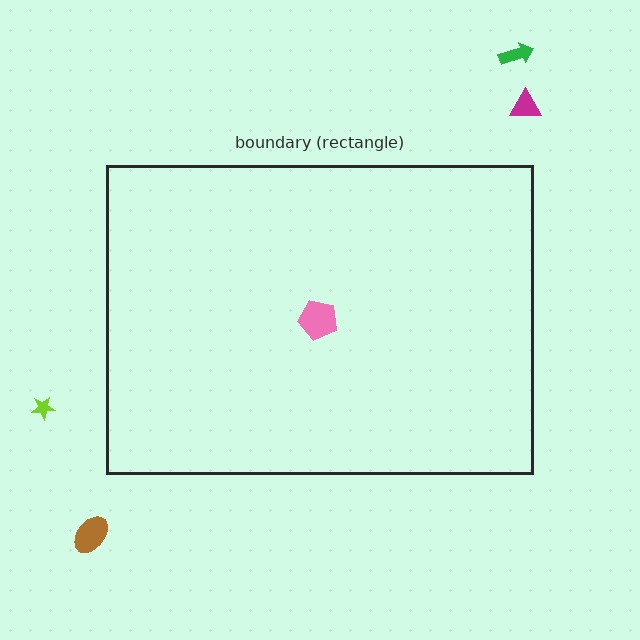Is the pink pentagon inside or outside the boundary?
Inside.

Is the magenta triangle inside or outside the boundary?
Outside.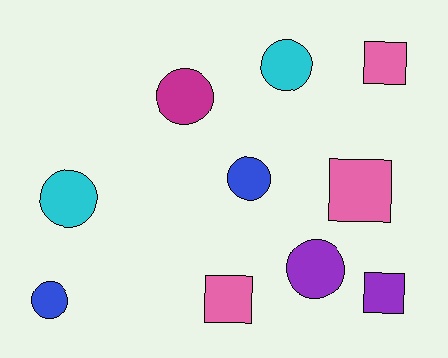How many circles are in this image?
There are 6 circles.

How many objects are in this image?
There are 10 objects.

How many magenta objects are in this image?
There is 1 magenta object.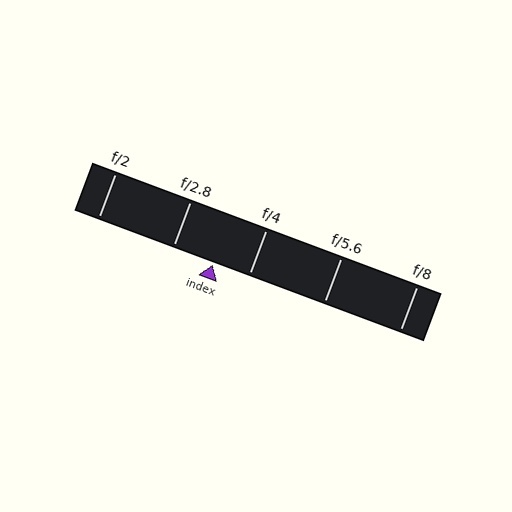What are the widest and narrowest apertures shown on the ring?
The widest aperture shown is f/2 and the narrowest is f/8.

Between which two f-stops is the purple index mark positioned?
The index mark is between f/2.8 and f/4.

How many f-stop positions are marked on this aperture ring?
There are 5 f-stop positions marked.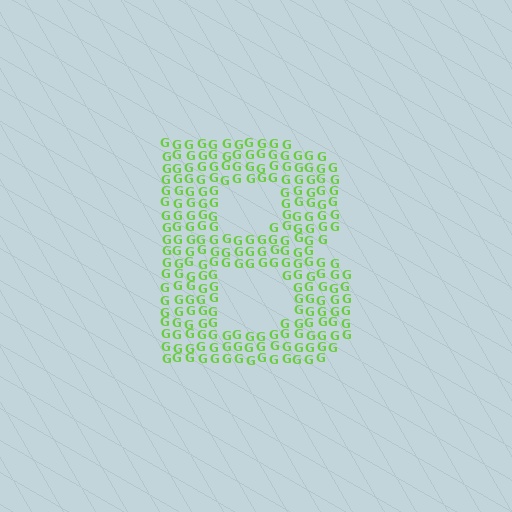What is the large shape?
The large shape is the letter B.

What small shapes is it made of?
It is made of small letter G's.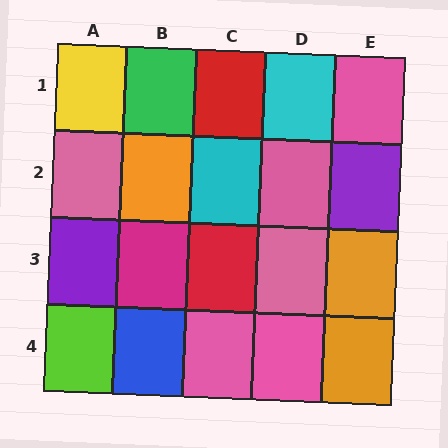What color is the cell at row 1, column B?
Green.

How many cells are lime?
1 cell is lime.